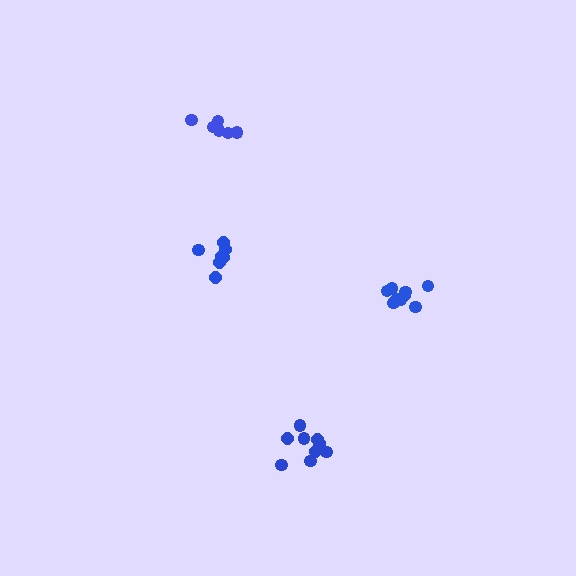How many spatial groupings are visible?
There are 4 spatial groupings.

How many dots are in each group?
Group 1: 6 dots, Group 2: 9 dots, Group 3: 9 dots, Group 4: 7 dots (31 total).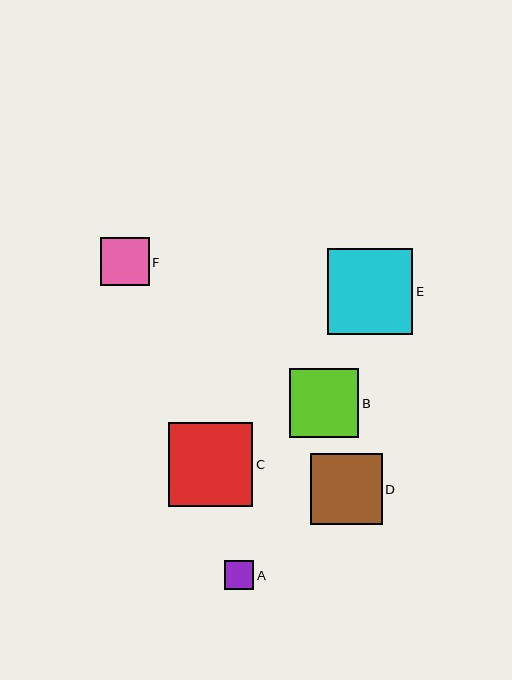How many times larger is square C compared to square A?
Square C is approximately 2.8 times the size of square A.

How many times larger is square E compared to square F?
Square E is approximately 1.8 times the size of square F.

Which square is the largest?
Square E is the largest with a size of approximately 86 pixels.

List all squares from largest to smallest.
From largest to smallest: E, C, D, B, F, A.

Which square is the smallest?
Square A is the smallest with a size of approximately 30 pixels.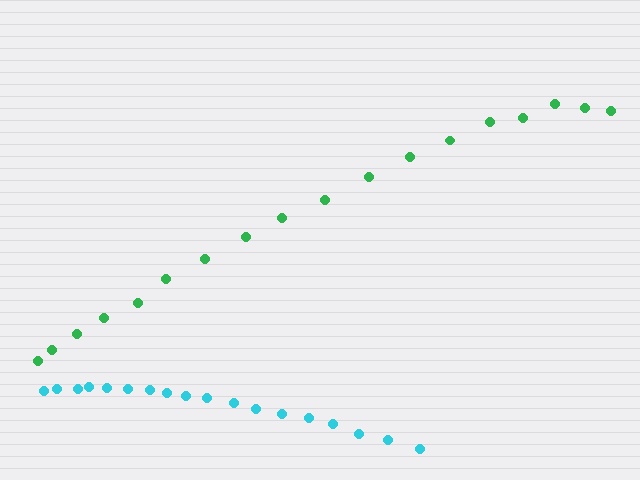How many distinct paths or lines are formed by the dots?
There are 2 distinct paths.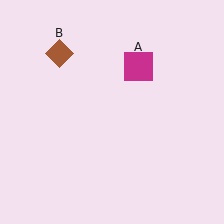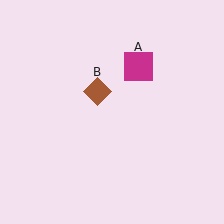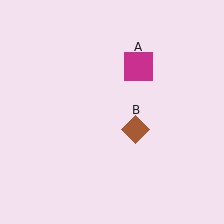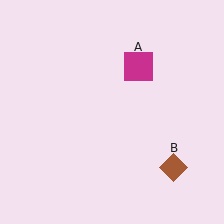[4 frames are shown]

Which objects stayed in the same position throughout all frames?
Magenta square (object A) remained stationary.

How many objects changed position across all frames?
1 object changed position: brown diamond (object B).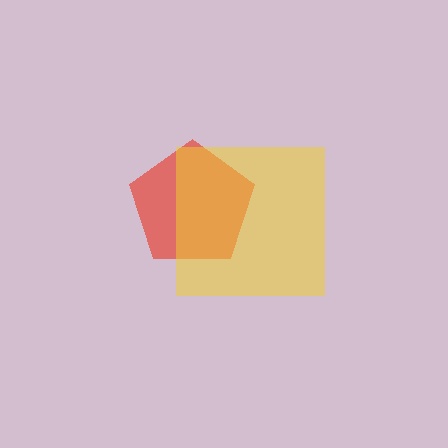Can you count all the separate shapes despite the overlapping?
Yes, there are 2 separate shapes.